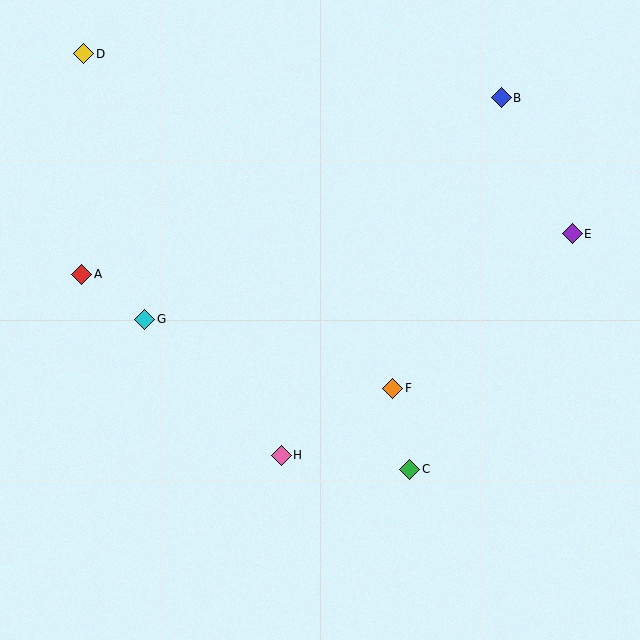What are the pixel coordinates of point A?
Point A is at (82, 274).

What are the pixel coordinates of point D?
Point D is at (84, 54).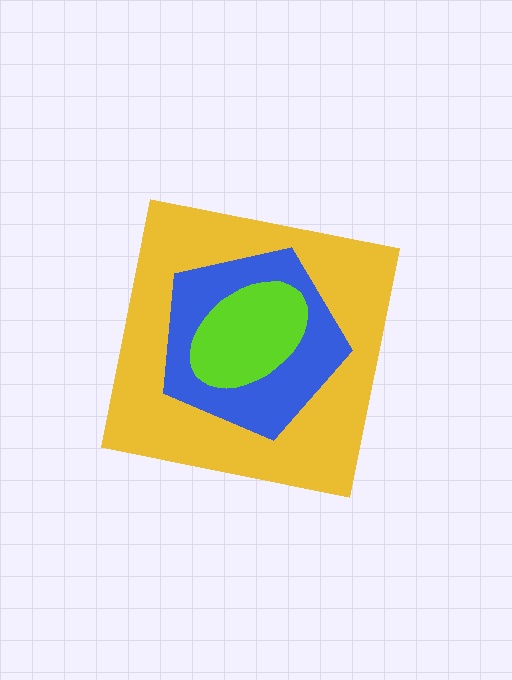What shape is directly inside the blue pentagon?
The lime ellipse.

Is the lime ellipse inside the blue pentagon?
Yes.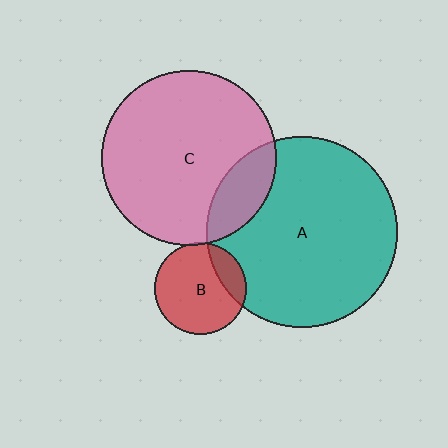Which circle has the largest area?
Circle A (teal).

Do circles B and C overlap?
Yes.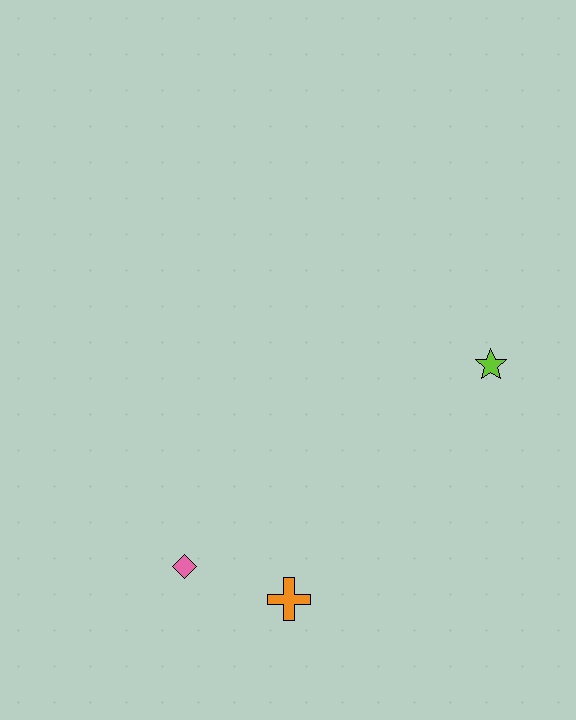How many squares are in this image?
There are no squares.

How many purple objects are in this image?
There are no purple objects.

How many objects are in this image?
There are 3 objects.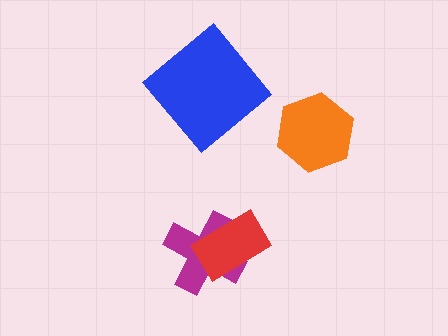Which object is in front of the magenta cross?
The red rectangle is in front of the magenta cross.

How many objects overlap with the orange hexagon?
0 objects overlap with the orange hexagon.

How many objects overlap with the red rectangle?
1 object overlaps with the red rectangle.